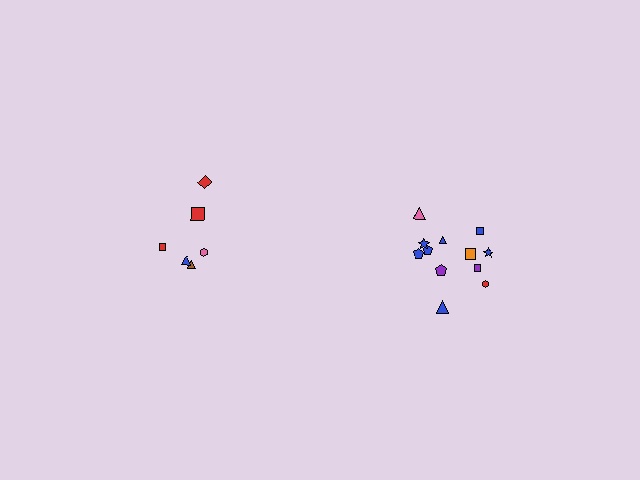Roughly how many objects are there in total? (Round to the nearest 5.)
Roughly 20 objects in total.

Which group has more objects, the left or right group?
The right group.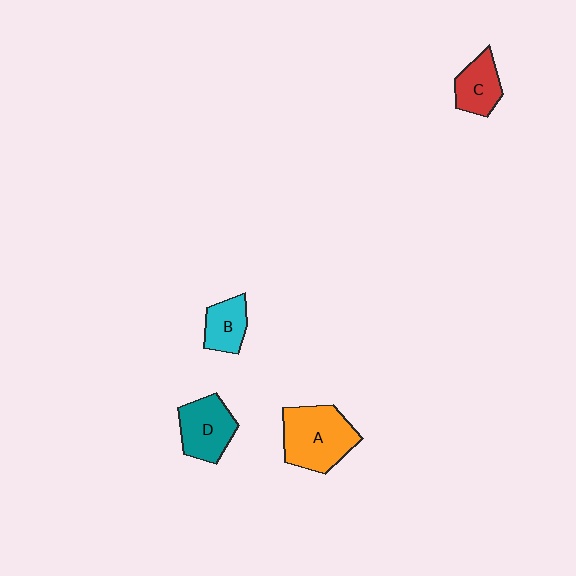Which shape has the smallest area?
Shape B (cyan).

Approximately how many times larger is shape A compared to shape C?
Approximately 1.8 times.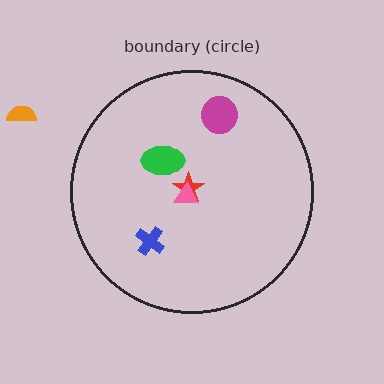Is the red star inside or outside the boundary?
Inside.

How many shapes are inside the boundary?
5 inside, 1 outside.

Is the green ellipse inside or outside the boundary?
Inside.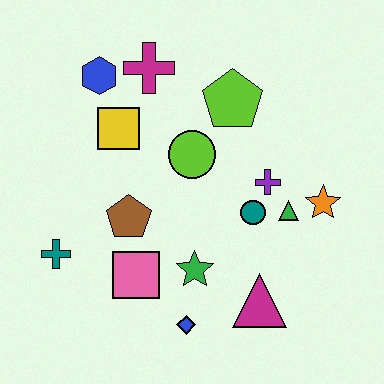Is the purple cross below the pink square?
No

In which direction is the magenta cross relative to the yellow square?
The magenta cross is above the yellow square.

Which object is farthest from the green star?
The blue hexagon is farthest from the green star.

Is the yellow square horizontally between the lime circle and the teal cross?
Yes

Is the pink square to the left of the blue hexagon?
No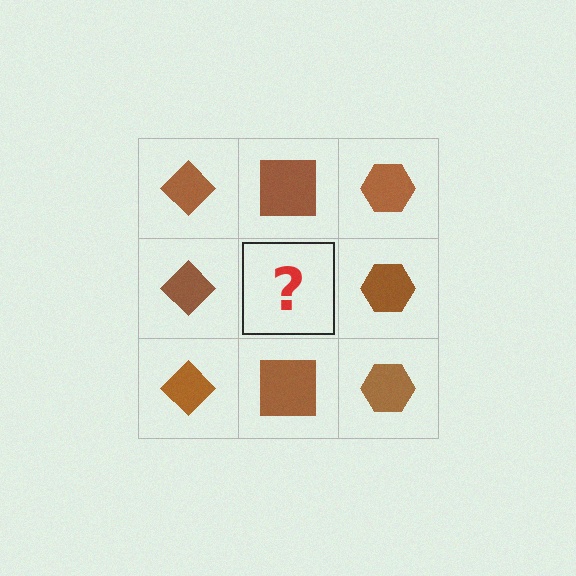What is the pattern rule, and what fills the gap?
The rule is that each column has a consistent shape. The gap should be filled with a brown square.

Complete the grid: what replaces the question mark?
The question mark should be replaced with a brown square.